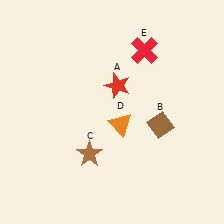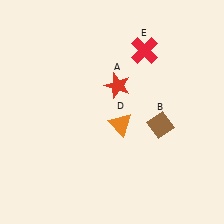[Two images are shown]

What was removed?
The brown star (C) was removed in Image 2.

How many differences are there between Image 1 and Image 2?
There is 1 difference between the two images.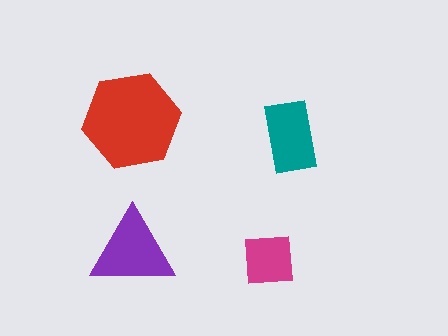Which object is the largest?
The red hexagon.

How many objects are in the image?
There are 4 objects in the image.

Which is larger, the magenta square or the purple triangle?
The purple triangle.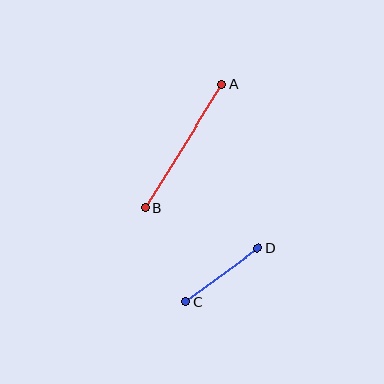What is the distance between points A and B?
The distance is approximately 146 pixels.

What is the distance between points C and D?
The distance is approximately 90 pixels.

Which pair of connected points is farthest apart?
Points A and B are farthest apart.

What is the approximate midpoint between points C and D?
The midpoint is at approximately (222, 275) pixels.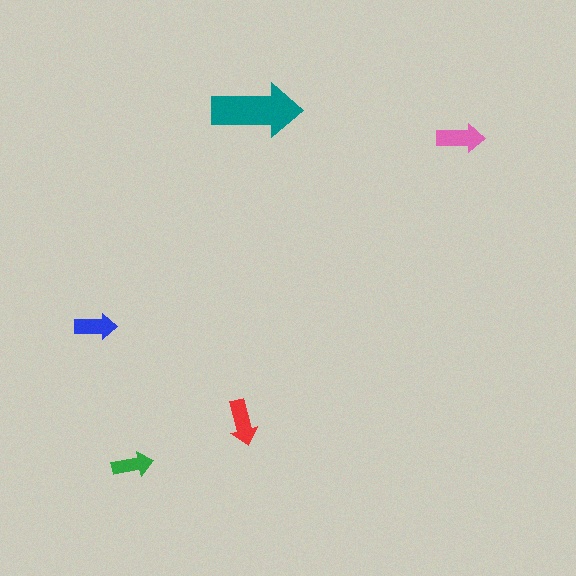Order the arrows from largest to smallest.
the teal one, the pink one, the red one, the blue one, the green one.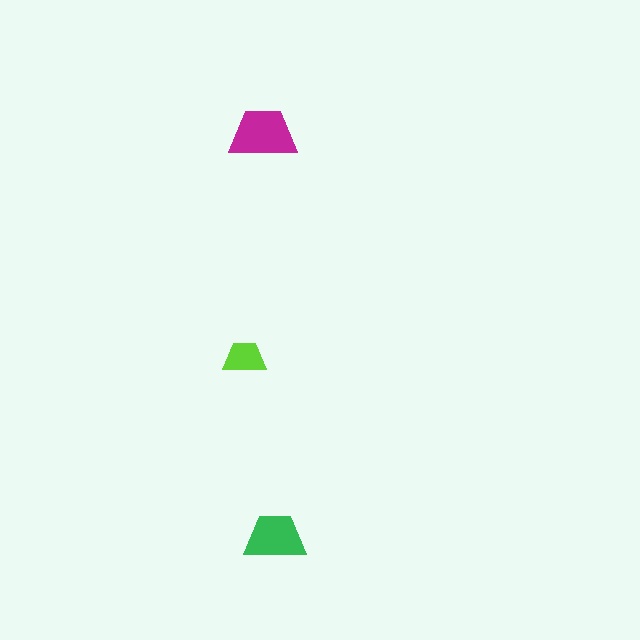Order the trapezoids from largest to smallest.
the magenta one, the green one, the lime one.